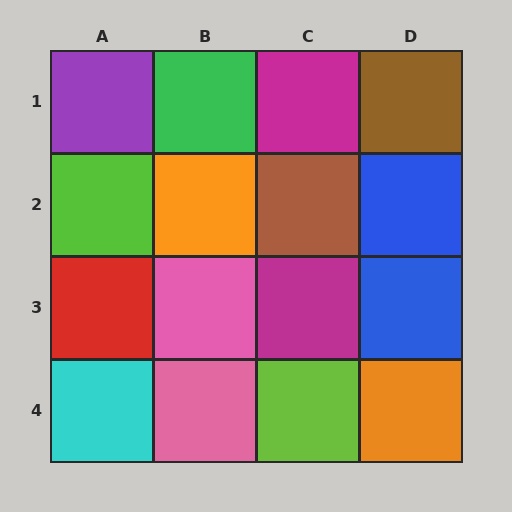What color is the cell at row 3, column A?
Red.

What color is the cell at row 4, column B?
Pink.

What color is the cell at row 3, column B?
Pink.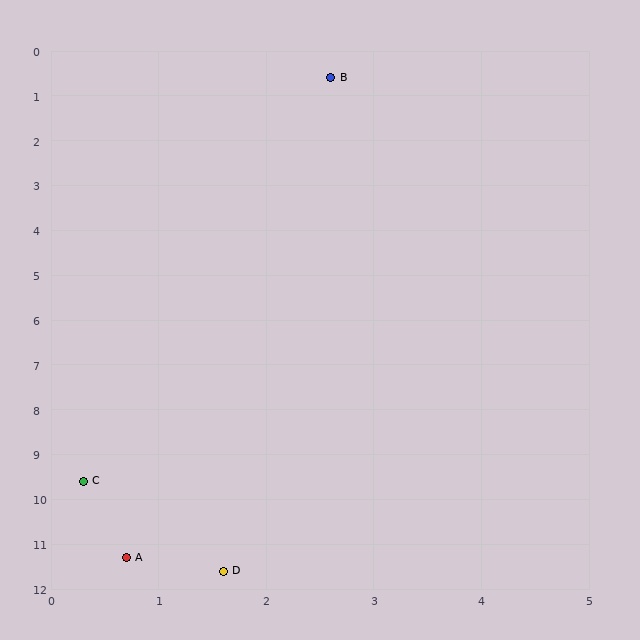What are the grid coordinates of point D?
Point D is at approximately (1.6, 11.6).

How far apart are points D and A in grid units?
Points D and A are about 0.9 grid units apart.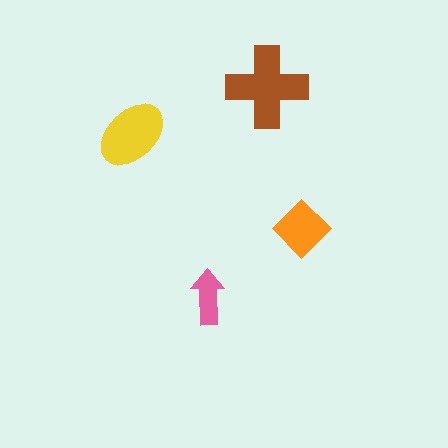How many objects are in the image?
There are 4 objects in the image.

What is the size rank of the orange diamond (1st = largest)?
3rd.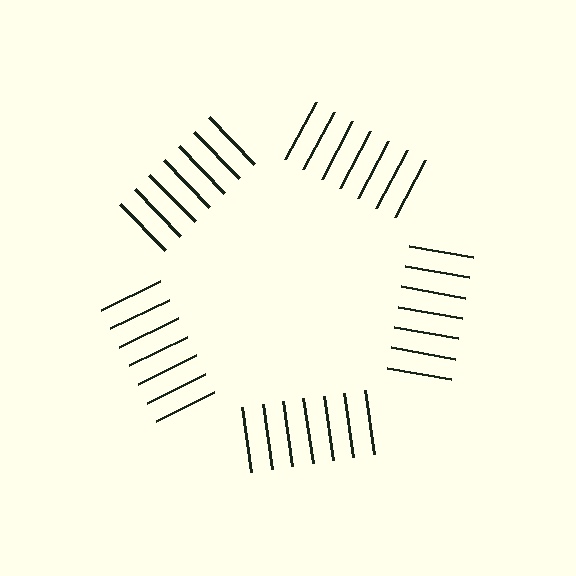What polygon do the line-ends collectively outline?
An illusory pentagon — the line segments terminate on its edges but no continuous stroke is drawn.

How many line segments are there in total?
35 — 7 along each of the 5 edges.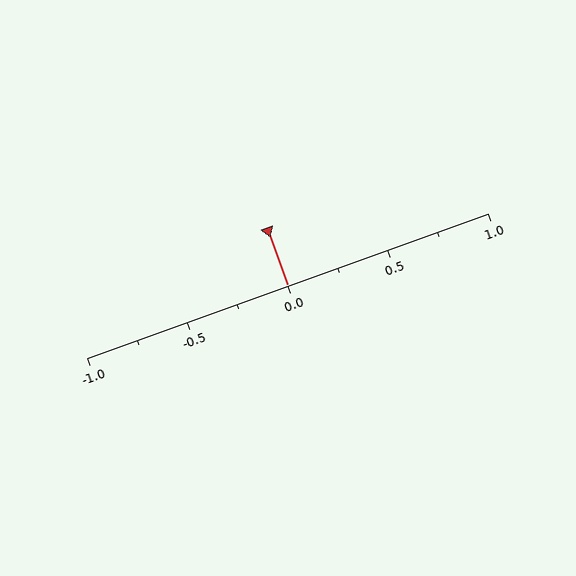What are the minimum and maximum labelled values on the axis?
The axis runs from -1.0 to 1.0.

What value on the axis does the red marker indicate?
The marker indicates approximately 0.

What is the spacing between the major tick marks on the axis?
The major ticks are spaced 0.5 apart.